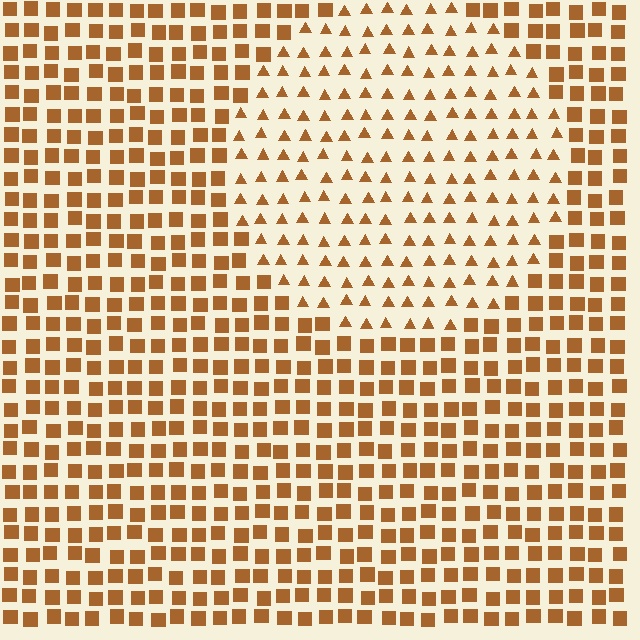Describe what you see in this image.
The image is filled with small brown elements arranged in a uniform grid. A circle-shaped region contains triangles, while the surrounding area contains squares. The boundary is defined purely by the change in element shape.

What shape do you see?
I see a circle.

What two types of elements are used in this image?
The image uses triangles inside the circle region and squares outside it.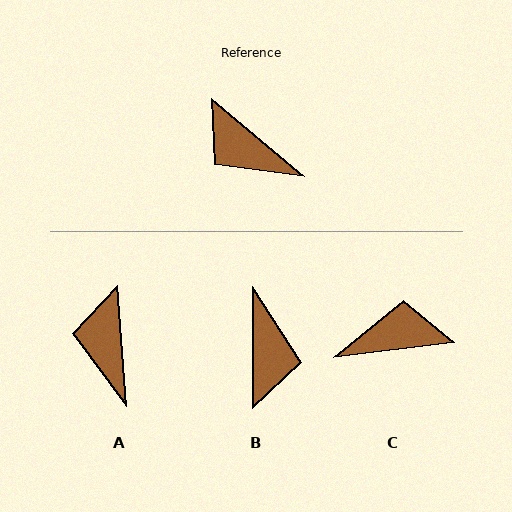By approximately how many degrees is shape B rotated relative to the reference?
Approximately 130 degrees counter-clockwise.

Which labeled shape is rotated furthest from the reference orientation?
C, about 133 degrees away.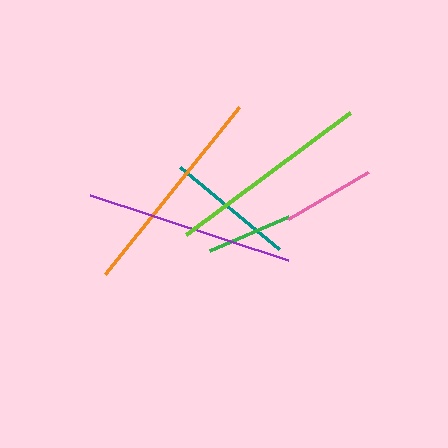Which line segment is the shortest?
The green line is the shortest at approximately 86 pixels.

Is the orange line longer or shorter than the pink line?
The orange line is longer than the pink line.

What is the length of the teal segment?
The teal segment is approximately 129 pixels long.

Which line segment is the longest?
The orange line is the longest at approximately 214 pixels.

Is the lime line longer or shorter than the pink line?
The lime line is longer than the pink line.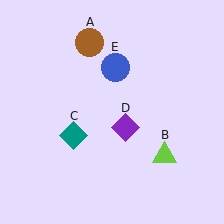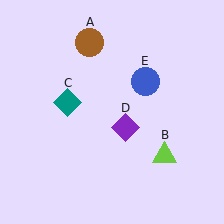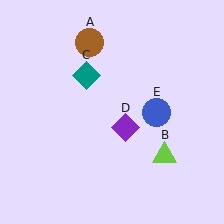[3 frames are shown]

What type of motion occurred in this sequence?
The teal diamond (object C), blue circle (object E) rotated clockwise around the center of the scene.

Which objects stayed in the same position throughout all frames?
Brown circle (object A) and lime triangle (object B) and purple diamond (object D) remained stationary.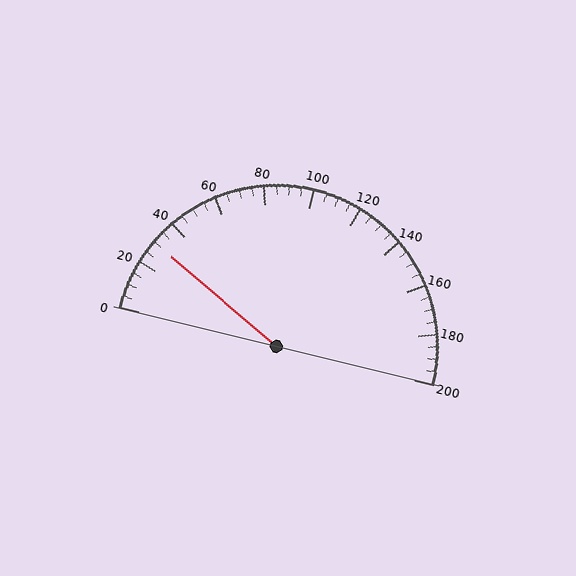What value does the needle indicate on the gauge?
The needle indicates approximately 30.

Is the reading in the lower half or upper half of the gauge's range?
The reading is in the lower half of the range (0 to 200).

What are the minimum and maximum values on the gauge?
The gauge ranges from 0 to 200.